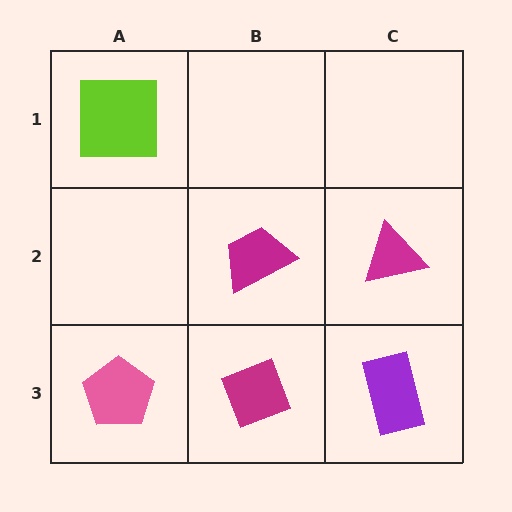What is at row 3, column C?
A purple rectangle.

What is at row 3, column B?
A magenta diamond.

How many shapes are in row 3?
3 shapes.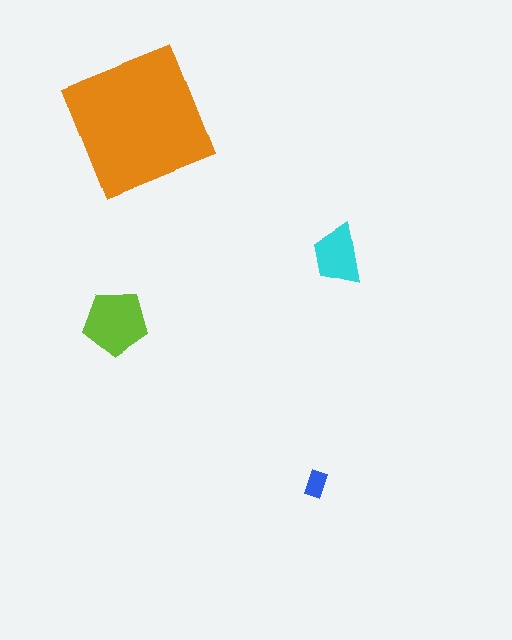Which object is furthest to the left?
The lime pentagon is leftmost.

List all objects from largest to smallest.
The orange square, the lime pentagon, the cyan trapezoid, the blue rectangle.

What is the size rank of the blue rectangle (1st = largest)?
4th.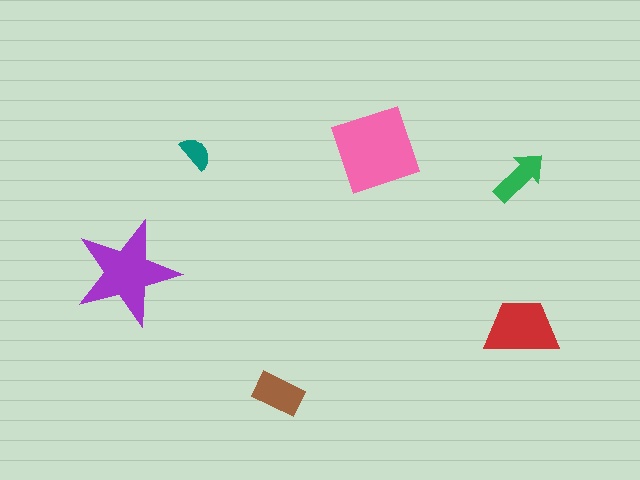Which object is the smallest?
The teal semicircle.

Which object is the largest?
The pink diamond.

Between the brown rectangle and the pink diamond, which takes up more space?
The pink diamond.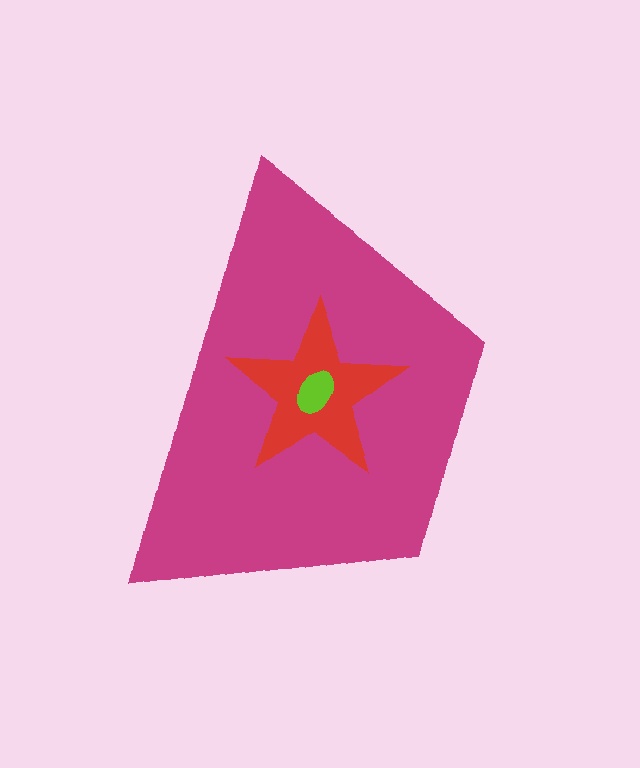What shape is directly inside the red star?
The lime ellipse.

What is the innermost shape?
The lime ellipse.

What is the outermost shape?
The magenta trapezoid.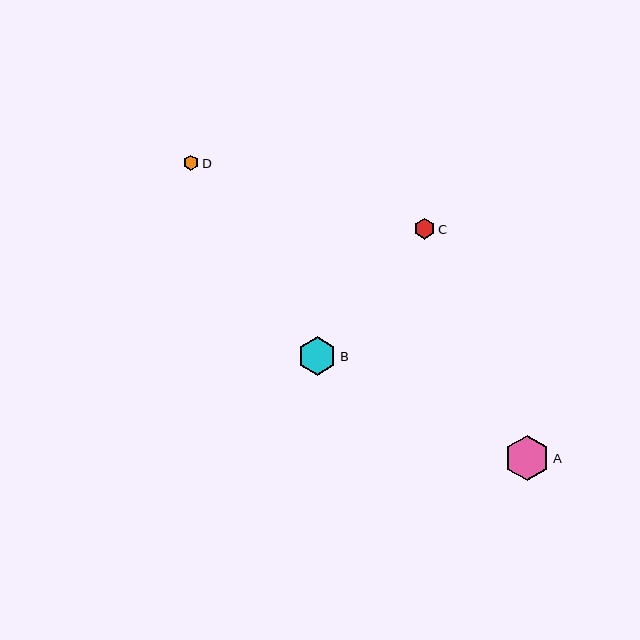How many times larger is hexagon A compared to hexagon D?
Hexagon A is approximately 3.0 times the size of hexagon D.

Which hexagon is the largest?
Hexagon A is the largest with a size of approximately 45 pixels.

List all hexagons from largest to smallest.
From largest to smallest: A, B, C, D.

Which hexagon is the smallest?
Hexagon D is the smallest with a size of approximately 15 pixels.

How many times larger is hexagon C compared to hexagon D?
Hexagon C is approximately 1.4 times the size of hexagon D.